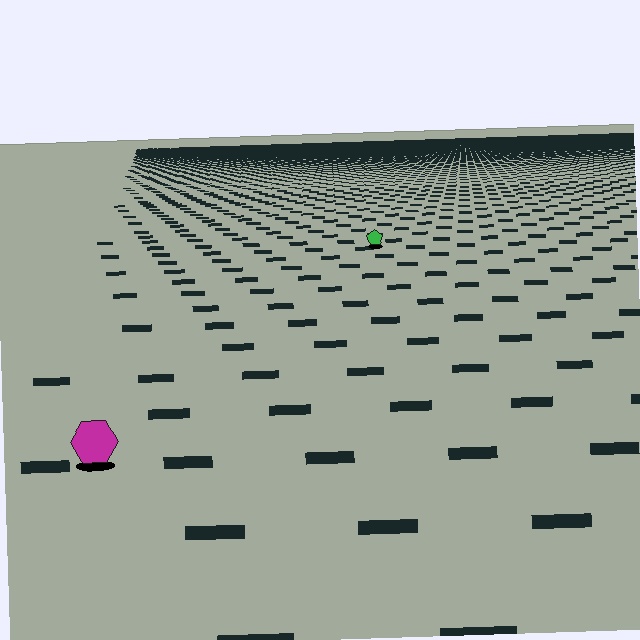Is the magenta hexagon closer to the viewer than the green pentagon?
Yes. The magenta hexagon is closer — you can tell from the texture gradient: the ground texture is coarser near it.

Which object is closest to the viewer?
The magenta hexagon is closest. The texture marks near it are larger and more spread out.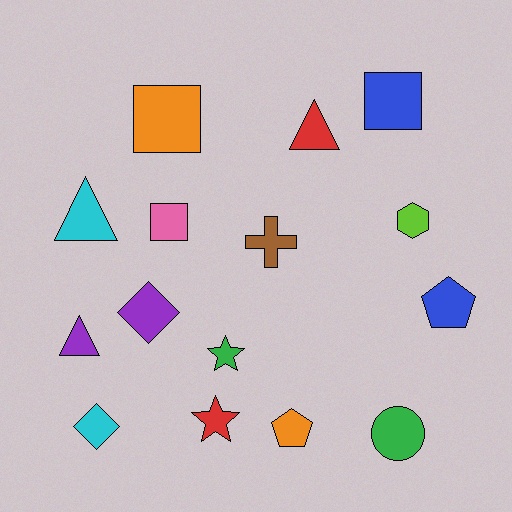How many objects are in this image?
There are 15 objects.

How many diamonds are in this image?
There are 2 diamonds.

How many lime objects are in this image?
There is 1 lime object.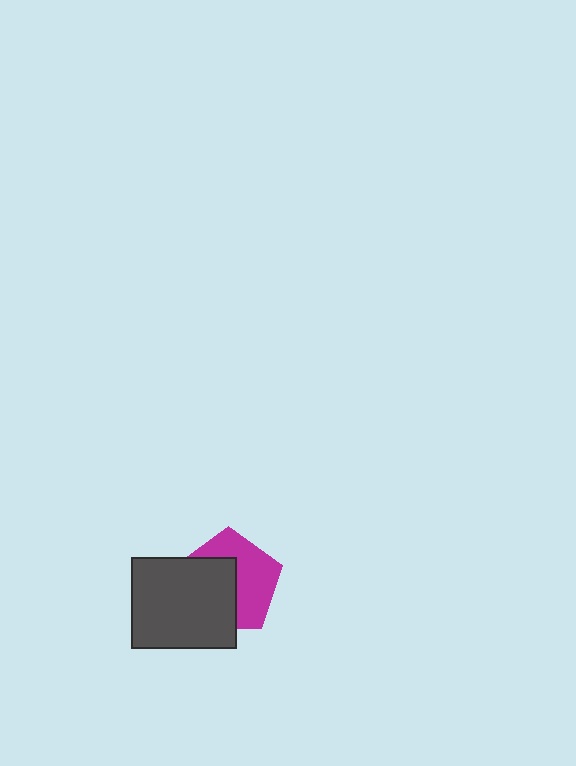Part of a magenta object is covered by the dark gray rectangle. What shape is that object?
It is a pentagon.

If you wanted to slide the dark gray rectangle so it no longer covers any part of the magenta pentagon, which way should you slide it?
Slide it toward the lower-left — that is the most direct way to separate the two shapes.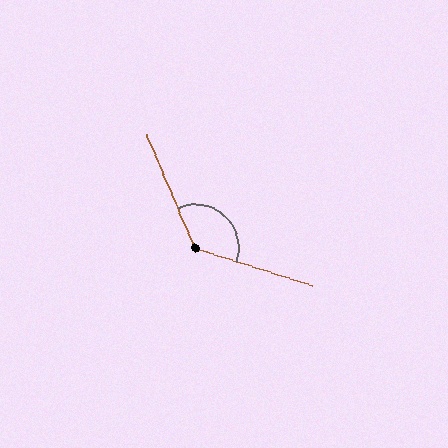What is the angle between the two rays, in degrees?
Approximately 131 degrees.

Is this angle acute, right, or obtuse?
It is obtuse.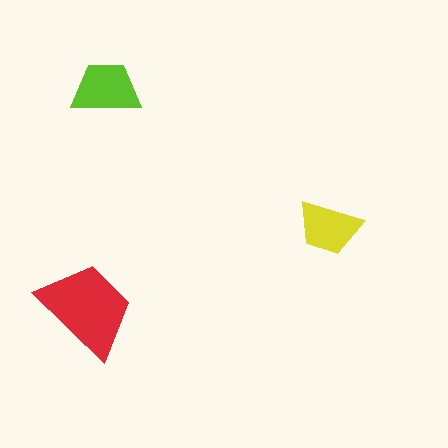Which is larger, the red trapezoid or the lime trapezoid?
The red one.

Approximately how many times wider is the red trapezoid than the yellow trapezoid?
About 1.5 times wider.